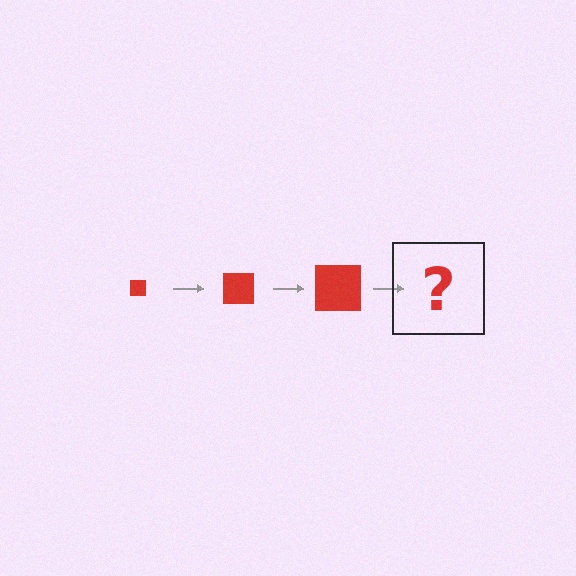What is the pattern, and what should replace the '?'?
The pattern is that the square gets progressively larger each step. The '?' should be a red square, larger than the previous one.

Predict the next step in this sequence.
The next step is a red square, larger than the previous one.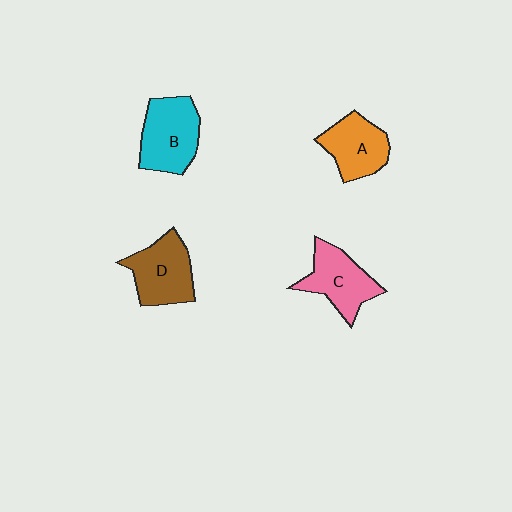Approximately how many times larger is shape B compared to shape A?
Approximately 1.2 times.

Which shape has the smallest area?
Shape A (orange).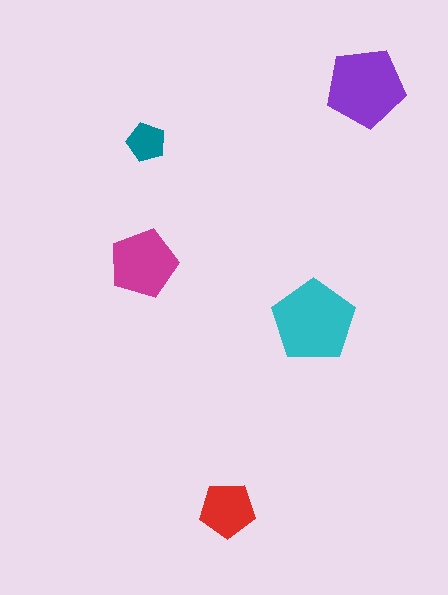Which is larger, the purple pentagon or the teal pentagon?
The purple one.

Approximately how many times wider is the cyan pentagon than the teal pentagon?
About 2 times wider.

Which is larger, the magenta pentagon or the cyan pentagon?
The cyan one.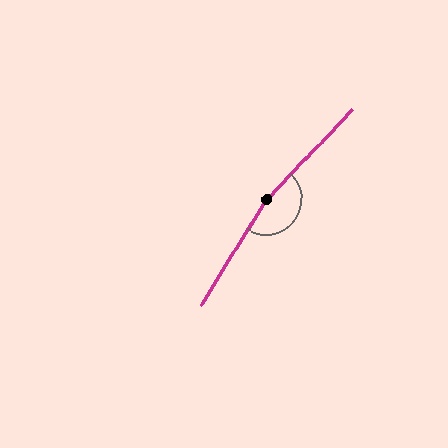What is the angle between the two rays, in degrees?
Approximately 168 degrees.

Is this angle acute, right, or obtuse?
It is obtuse.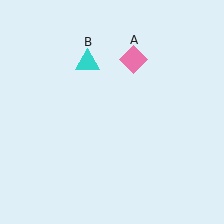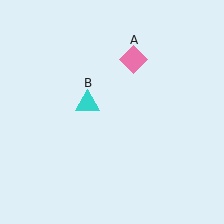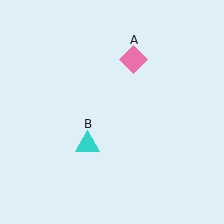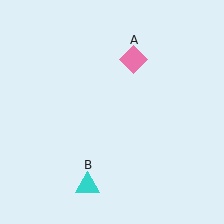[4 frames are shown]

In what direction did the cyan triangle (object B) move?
The cyan triangle (object B) moved down.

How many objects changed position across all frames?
1 object changed position: cyan triangle (object B).